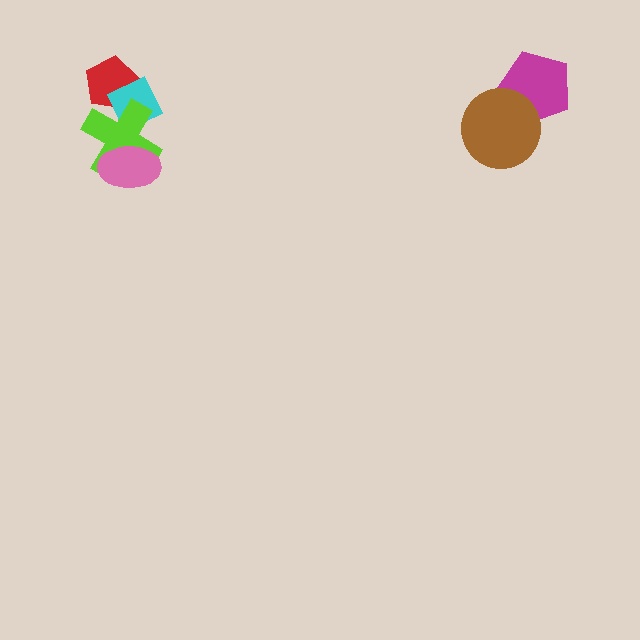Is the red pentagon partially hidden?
Yes, it is partially covered by another shape.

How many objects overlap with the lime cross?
3 objects overlap with the lime cross.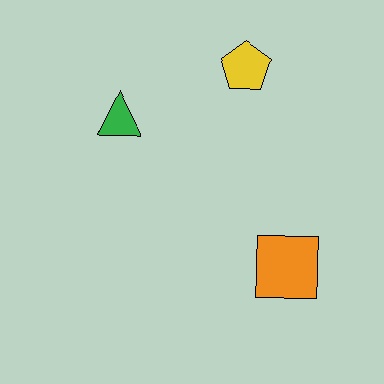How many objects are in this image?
There are 3 objects.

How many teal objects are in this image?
There are no teal objects.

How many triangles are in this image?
There is 1 triangle.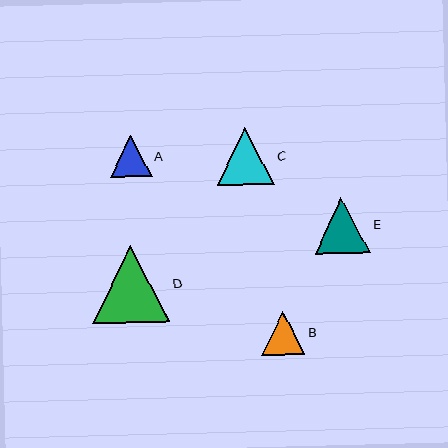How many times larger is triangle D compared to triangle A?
Triangle D is approximately 1.9 times the size of triangle A.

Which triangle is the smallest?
Triangle A is the smallest with a size of approximately 41 pixels.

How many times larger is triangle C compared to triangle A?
Triangle C is approximately 1.4 times the size of triangle A.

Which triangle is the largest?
Triangle D is the largest with a size of approximately 77 pixels.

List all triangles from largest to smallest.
From largest to smallest: D, C, E, B, A.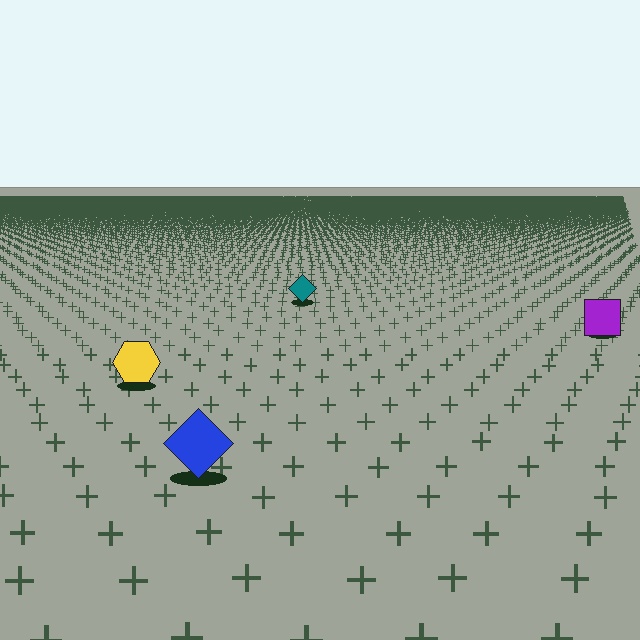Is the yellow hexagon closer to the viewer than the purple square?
Yes. The yellow hexagon is closer — you can tell from the texture gradient: the ground texture is coarser near it.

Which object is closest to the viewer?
The blue diamond is closest. The texture marks near it are larger and more spread out.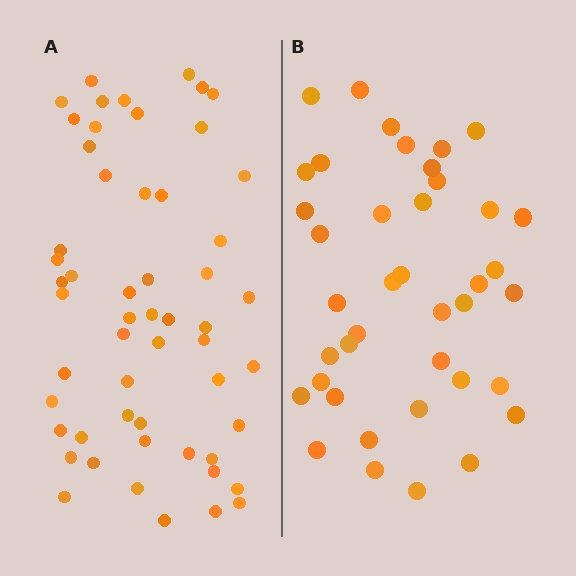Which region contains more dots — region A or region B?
Region A (the left region) has more dots.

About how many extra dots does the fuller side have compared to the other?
Region A has approximately 15 more dots than region B.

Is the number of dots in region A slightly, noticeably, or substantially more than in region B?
Region A has noticeably more, but not dramatically so. The ratio is roughly 1.4 to 1.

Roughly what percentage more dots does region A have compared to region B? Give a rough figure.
About 40% more.